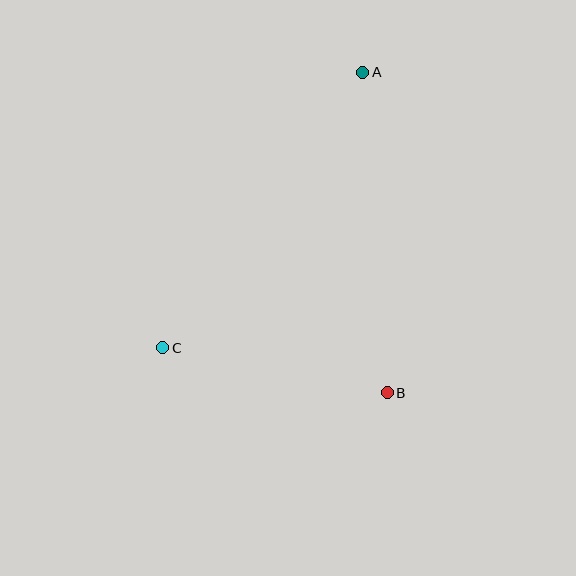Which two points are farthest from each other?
Points A and C are farthest from each other.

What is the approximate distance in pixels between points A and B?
The distance between A and B is approximately 321 pixels.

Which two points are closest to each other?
Points B and C are closest to each other.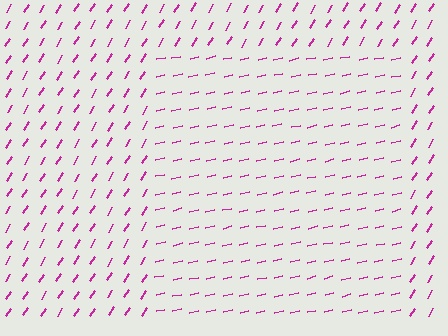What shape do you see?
I see a rectangle.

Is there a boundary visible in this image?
Yes, there is a texture boundary formed by a change in line orientation.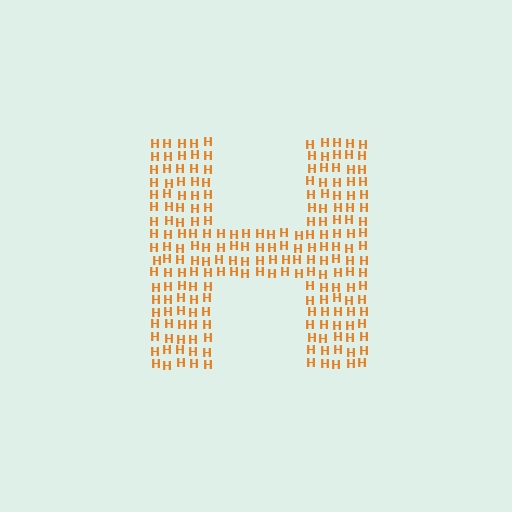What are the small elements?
The small elements are letter H's.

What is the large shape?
The large shape is the letter H.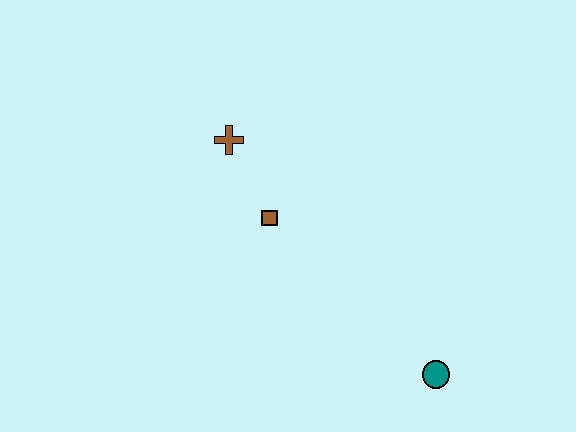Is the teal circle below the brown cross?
Yes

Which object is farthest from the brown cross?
The teal circle is farthest from the brown cross.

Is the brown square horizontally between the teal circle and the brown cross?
Yes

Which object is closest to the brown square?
The brown cross is closest to the brown square.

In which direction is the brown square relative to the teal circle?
The brown square is to the left of the teal circle.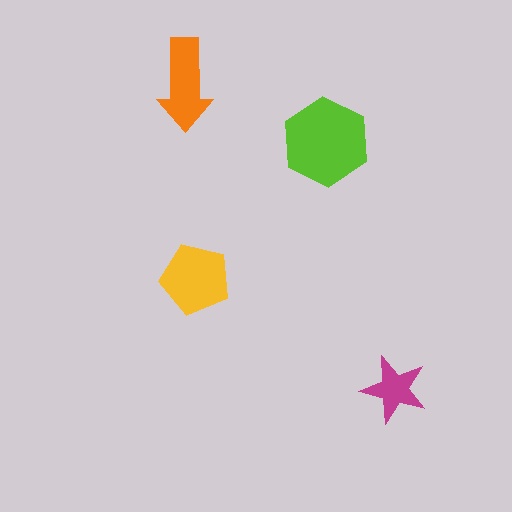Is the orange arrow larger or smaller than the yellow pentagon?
Smaller.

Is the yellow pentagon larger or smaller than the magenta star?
Larger.